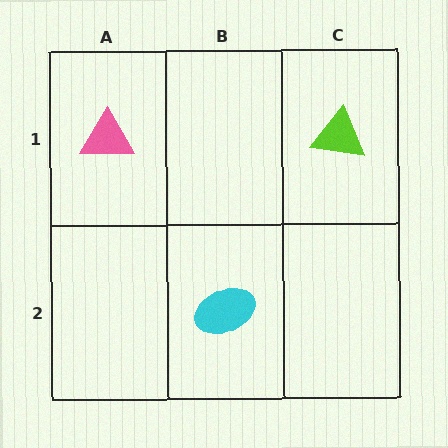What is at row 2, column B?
A cyan ellipse.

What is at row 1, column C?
A lime triangle.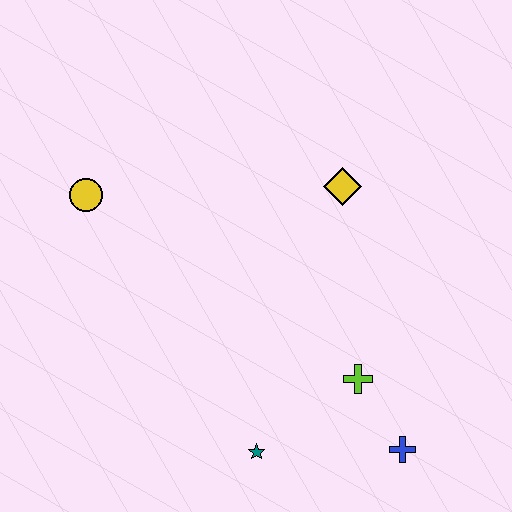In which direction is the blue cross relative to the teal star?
The blue cross is to the right of the teal star.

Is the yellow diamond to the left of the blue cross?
Yes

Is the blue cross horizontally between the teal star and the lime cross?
No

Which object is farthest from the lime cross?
The yellow circle is farthest from the lime cross.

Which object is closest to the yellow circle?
The yellow diamond is closest to the yellow circle.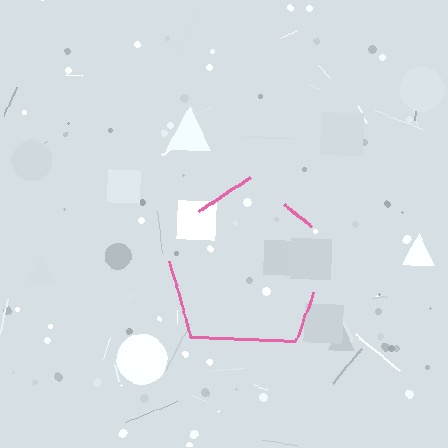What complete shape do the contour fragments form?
The contour fragments form a pentagon.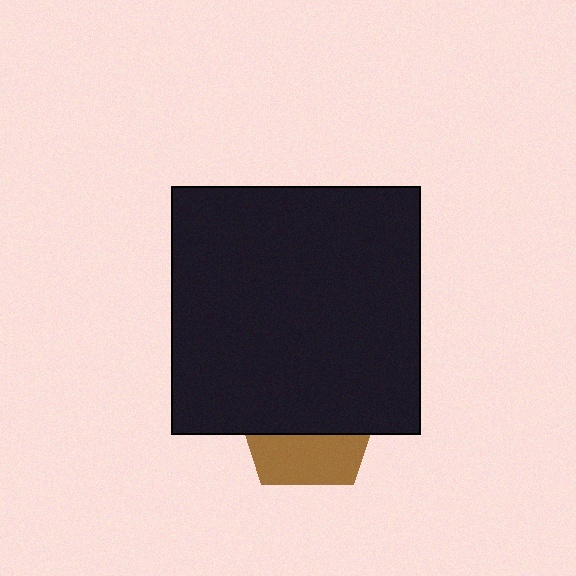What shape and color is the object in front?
The object in front is a black square.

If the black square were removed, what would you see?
You would see the complete brown pentagon.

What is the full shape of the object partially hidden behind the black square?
The partially hidden object is a brown pentagon.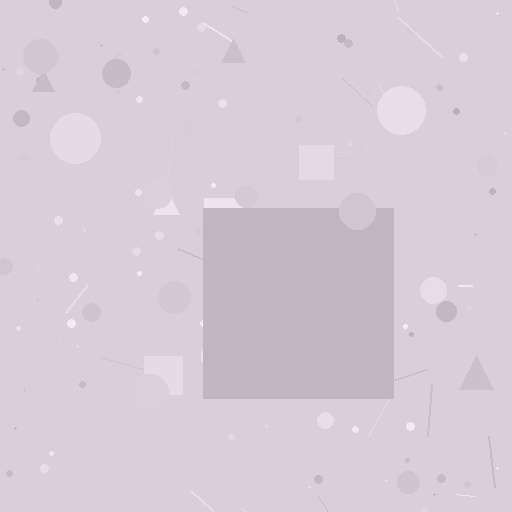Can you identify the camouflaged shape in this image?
The camouflaged shape is a square.